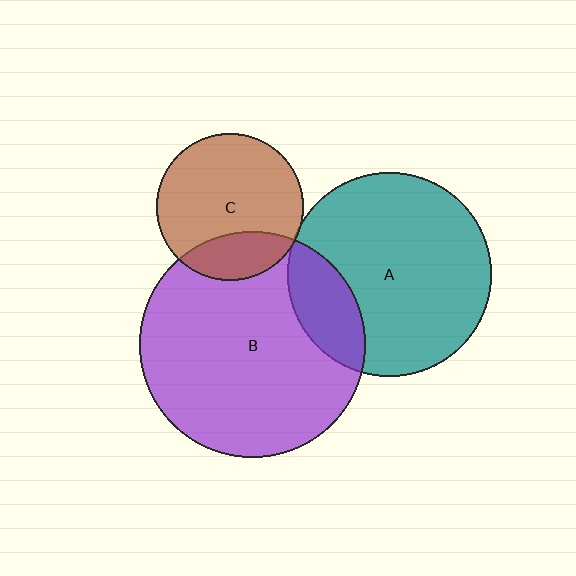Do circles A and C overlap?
Yes.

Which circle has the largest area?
Circle B (purple).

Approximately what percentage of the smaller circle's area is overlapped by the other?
Approximately 5%.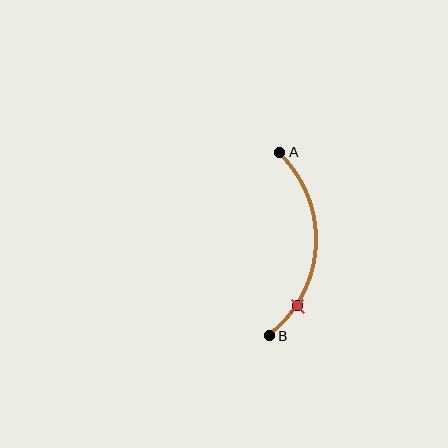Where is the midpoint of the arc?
The arc midpoint is the point on the curve farthest from the straight line joining A and B. It sits to the right of that line.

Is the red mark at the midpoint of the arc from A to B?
No. The red mark lies on the arc but is closer to endpoint B. The arc midpoint would be at the point on the curve equidistant along the arc from both A and B.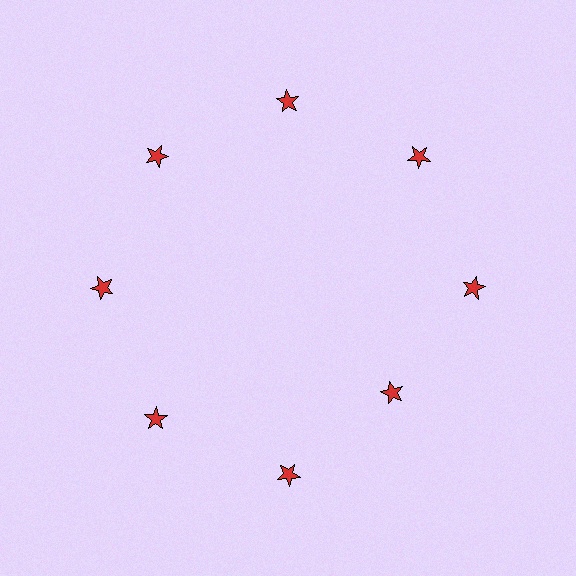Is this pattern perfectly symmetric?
No. The 8 red stars are arranged in a ring, but one element near the 4 o'clock position is pulled inward toward the center, breaking the 8-fold rotational symmetry.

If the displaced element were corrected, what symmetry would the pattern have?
It would have 8-fold rotational symmetry — the pattern would map onto itself every 45 degrees.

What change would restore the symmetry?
The symmetry would be restored by moving it outward, back onto the ring so that all 8 stars sit at equal angles and equal distance from the center.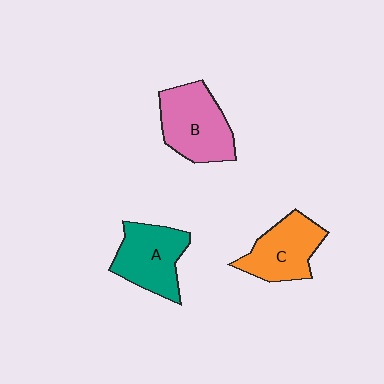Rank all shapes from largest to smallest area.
From largest to smallest: B (pink), A (teal), C (orange).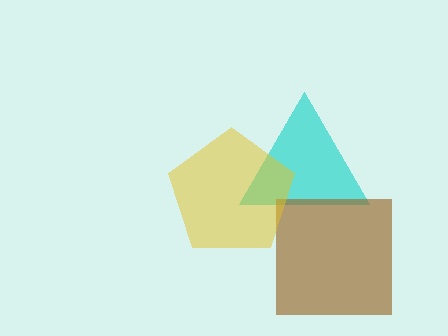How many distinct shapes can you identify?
There are 3 distinct shapes: a cyan triangle, a brown square, a yellow pentagon.